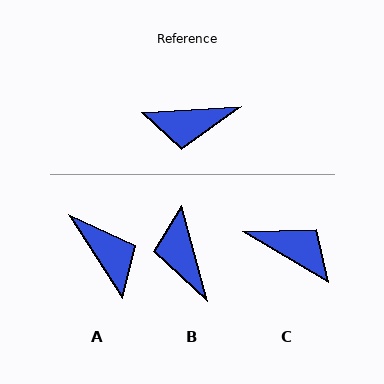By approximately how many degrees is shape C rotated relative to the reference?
Approximately 146 degrees counter-clockwise.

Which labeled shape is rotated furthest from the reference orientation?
C, about 146 degrees away.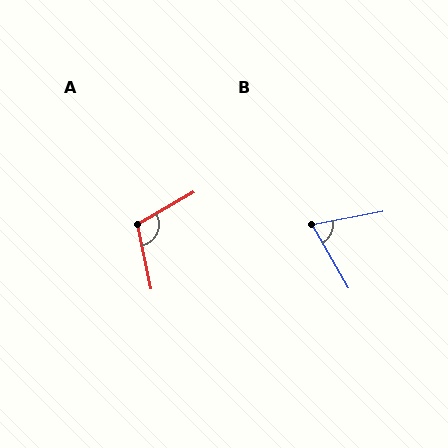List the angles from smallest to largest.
B (71°), A (107°).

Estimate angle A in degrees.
Approximately 107 degrees.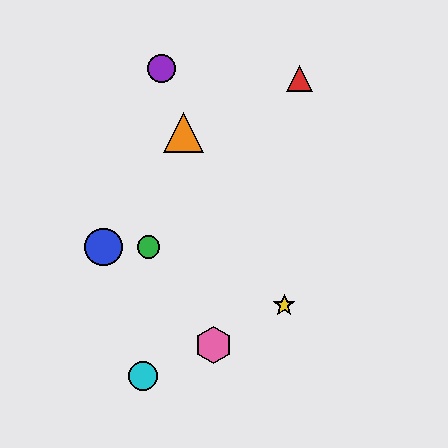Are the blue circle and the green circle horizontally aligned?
Yes, both are at y≈247.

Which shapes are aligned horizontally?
The blue circle, the green circle are aligned horizontally.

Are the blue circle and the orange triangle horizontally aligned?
No, the blue circle is at y≈247 and the orange triangle is at y≈133.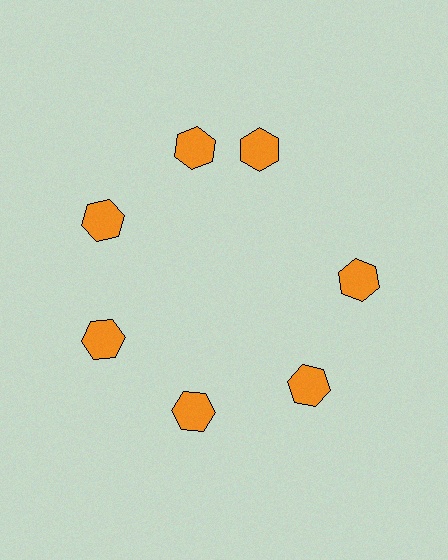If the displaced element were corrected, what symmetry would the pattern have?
It would have 7-fold rotational symmetry — the pattern would map onto itself every 51 degrees.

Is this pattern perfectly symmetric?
No. The 7 orange hexagons are arranged in a ring, but one element near the 1 o'clock position is rotated out of alignment along the ring, breaking the 7-fold rotational symmetry.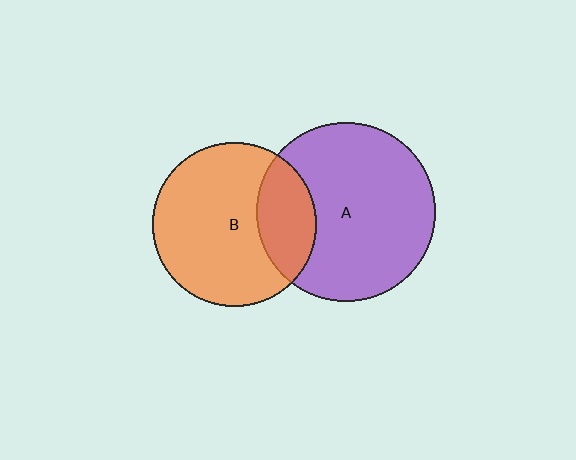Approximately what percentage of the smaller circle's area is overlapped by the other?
Approximately 25%.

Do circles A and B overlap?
Yes.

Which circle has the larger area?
Circle A (purple).